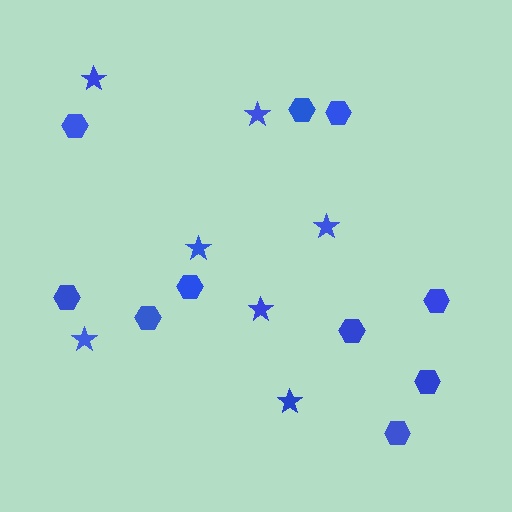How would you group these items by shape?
There are 2 groups: one group of hexagons (10) and one group of stars (7).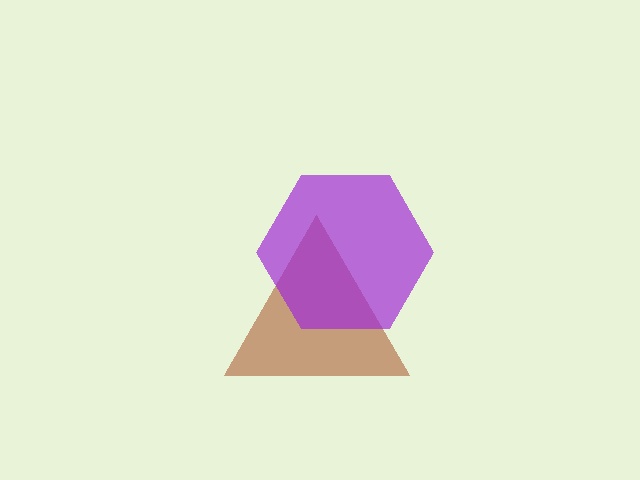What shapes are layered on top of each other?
The layered shapes are: a brown triangle, a purple hexagon.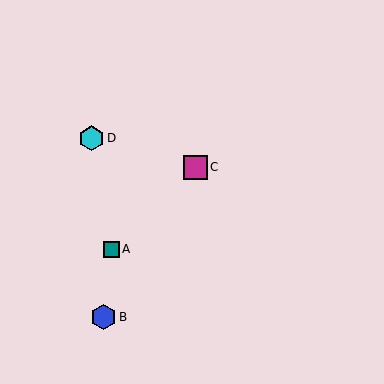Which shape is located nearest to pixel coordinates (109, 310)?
The blue hexagon (labeled B) at (104, 317) is nearest to that location.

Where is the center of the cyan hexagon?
The center of the cyan hexagon is at (91, 138).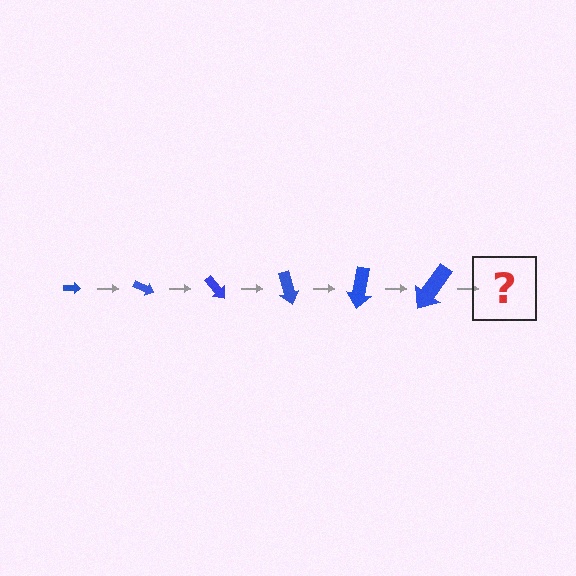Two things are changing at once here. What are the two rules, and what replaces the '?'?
The two rules are that the arrow grows larger each step and it rotates 25 degrees each step. The '?' should be an arrow, larger than the previous one and rotated 150 degrees from the start.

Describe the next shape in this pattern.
It should be an arrow, larger than the previous one and rotated 150 degrees from the start.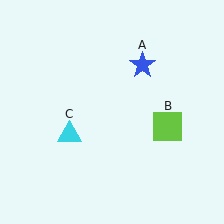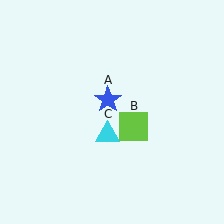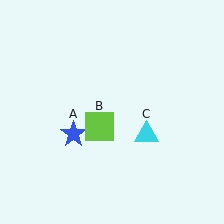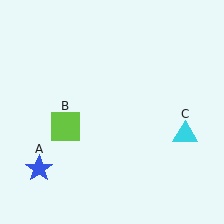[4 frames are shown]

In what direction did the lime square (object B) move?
The lime square (object B) moved left.